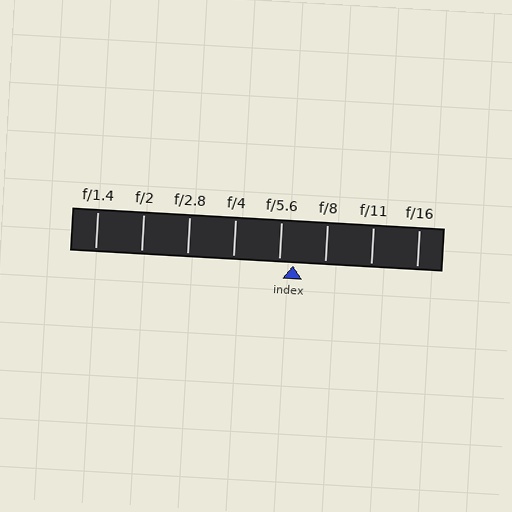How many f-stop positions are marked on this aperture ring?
There are 8 f-stop positions marked.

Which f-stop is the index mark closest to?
The index mark is closest to f/5.6.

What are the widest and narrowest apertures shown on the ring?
The widest aperture shown is f/1.4 and the narrowest is f/16.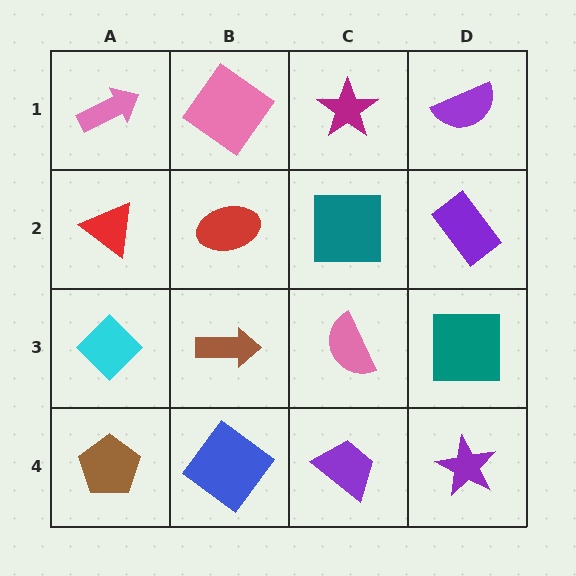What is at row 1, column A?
A pink arrow.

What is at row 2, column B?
A red ellipse.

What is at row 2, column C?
A teal square.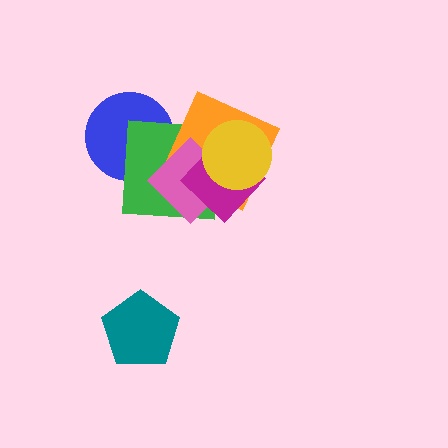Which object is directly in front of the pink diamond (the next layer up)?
The magenta diamond is directly in front of the pink diamond.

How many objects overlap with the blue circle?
2 objects overlap with the blue circle.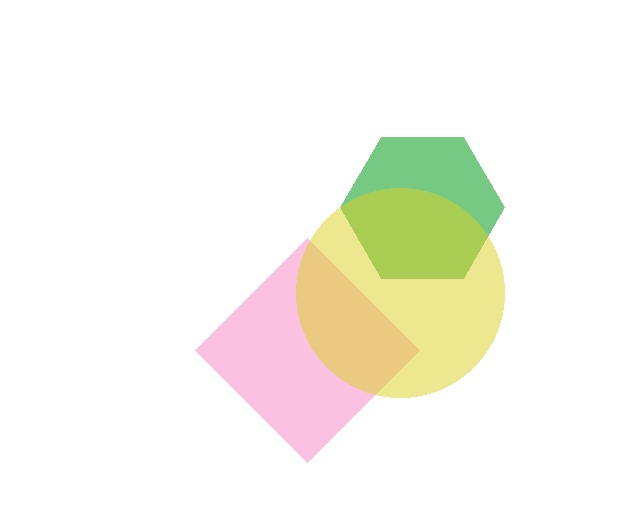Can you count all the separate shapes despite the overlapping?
Yes, there are 3 separate shapes.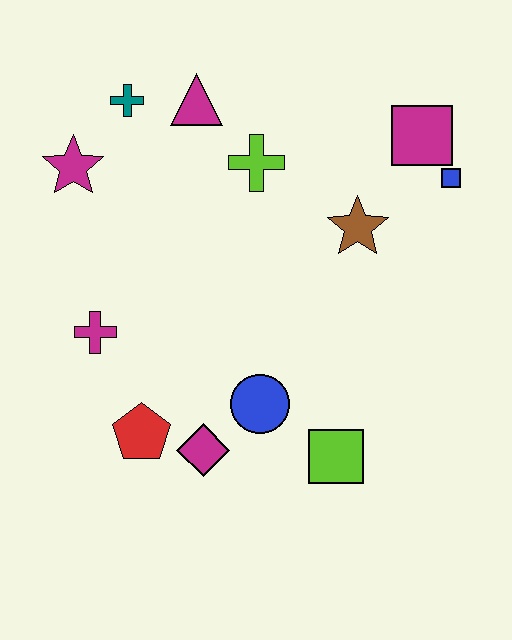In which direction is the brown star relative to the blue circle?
The brown star is above the blue circle.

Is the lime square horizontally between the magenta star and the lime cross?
No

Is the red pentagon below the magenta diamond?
No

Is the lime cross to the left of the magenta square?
Yes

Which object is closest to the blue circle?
The magenta diamond is closest to the blue circle.